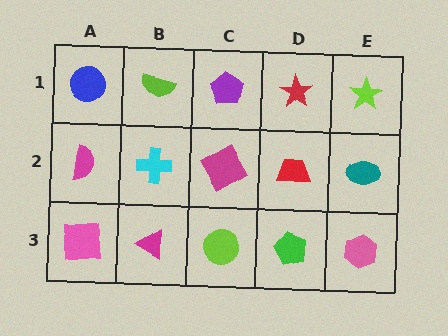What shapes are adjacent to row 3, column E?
A teal ellipse (row 2, column E), a green pentagon (row 3, column D).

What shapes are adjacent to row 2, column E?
A lime star (row 1, column E), a pink hexagon (row 3, column E), a red trapezoid (row 2, column D).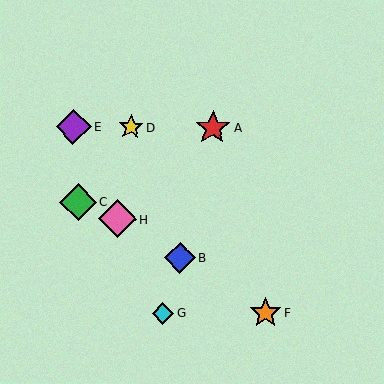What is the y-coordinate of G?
Object G is at y≈313.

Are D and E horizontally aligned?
Yes, both are at y≈127.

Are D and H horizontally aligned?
No, D is at y≈127 and H is at y≈219.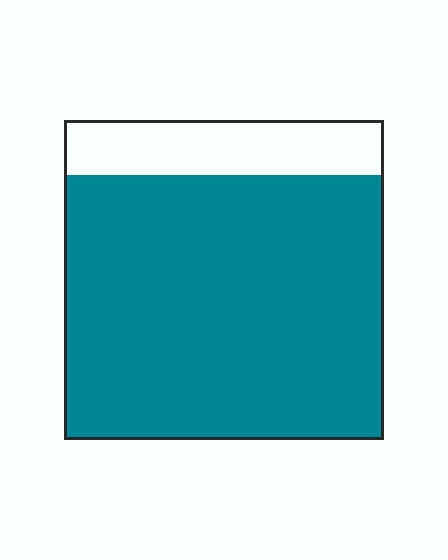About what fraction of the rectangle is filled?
About five sixths (5/6).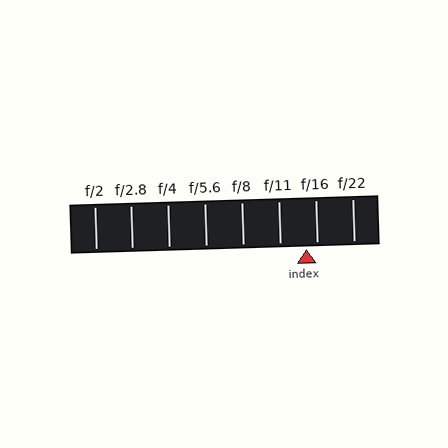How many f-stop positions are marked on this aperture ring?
There are 8 f-stop positions marked.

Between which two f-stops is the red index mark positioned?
The index mark is between f/11 and f/16.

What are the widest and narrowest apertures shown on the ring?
The widest aperture shown is f/2 and the narrowest is f/22.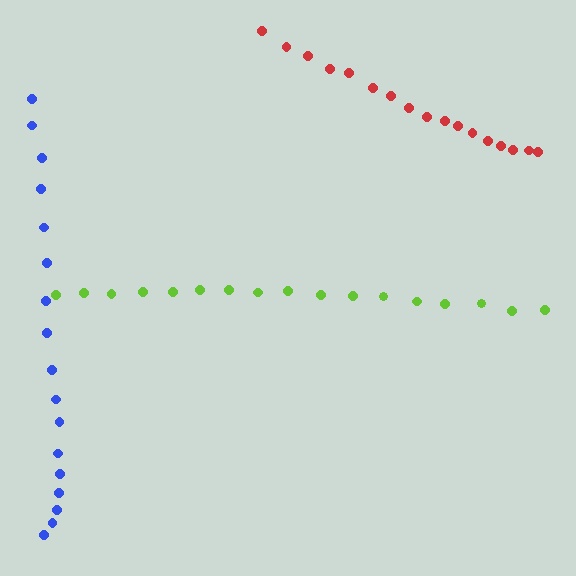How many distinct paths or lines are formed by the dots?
There are 3 distinct paths.